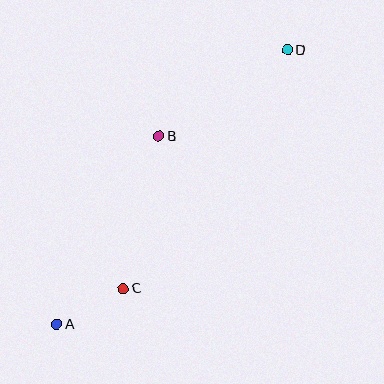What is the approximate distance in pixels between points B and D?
The distance between B and D is approximately 155 pixels.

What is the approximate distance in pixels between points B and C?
The distance between B and C is approximately 156 pixels.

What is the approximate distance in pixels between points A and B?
The distance between A and B is approximately 214 pixels.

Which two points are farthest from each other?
Points A and D are farthest from each other.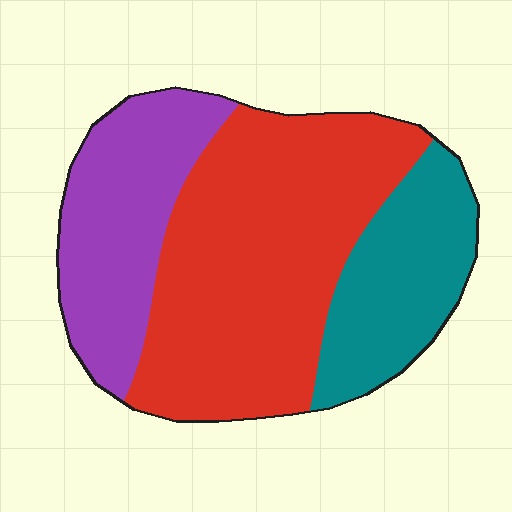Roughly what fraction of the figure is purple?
Purple takes up between a quarter and a half of the figure.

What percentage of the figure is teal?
Teal takes up about one fifth (1/5) of the figure.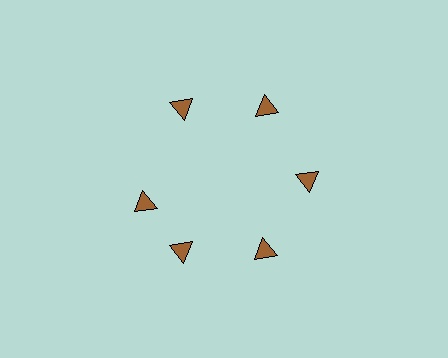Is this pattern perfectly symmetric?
No. The 6 brown triangles are arranged in a ring, but one element near the 9 o'clock position is rotated out of alignment along the ring, breaking the 6-fold rotational symmetry.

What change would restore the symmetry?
The symmetry would be restored by rotating it back into even spacing with its neighbors so that all 6 triangles sit at equal angles and equal distance from the center.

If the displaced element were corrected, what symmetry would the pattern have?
It would have 6-fold rotational symmetry — the pattern would map onto itself every 60 degrees.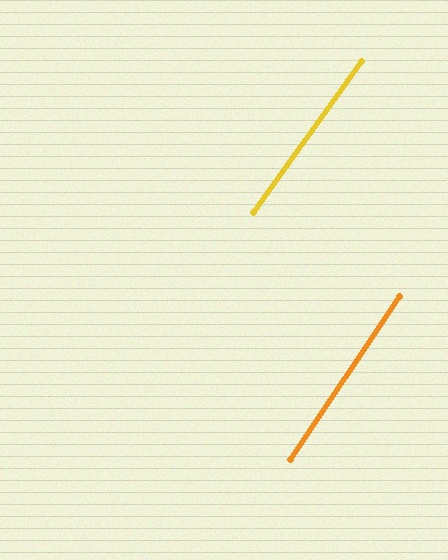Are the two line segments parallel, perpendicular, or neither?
Parallel — their directions differ by only 1.8°.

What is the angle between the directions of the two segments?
Approximately 2 degrees.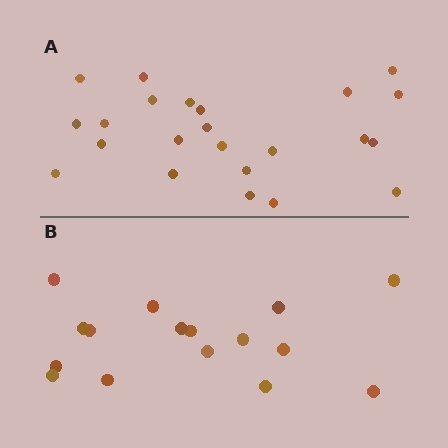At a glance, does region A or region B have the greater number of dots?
Region A (the top region) has more dots.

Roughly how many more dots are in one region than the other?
Region A has roughly 8 or so more dots than region B.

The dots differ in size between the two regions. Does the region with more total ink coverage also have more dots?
No. Region B has more total ink coverage because its dots are larger, but region A actually contains more individual dots. Total area can be misleading — the number of items is what matters here.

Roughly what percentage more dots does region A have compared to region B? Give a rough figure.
About 45% more.